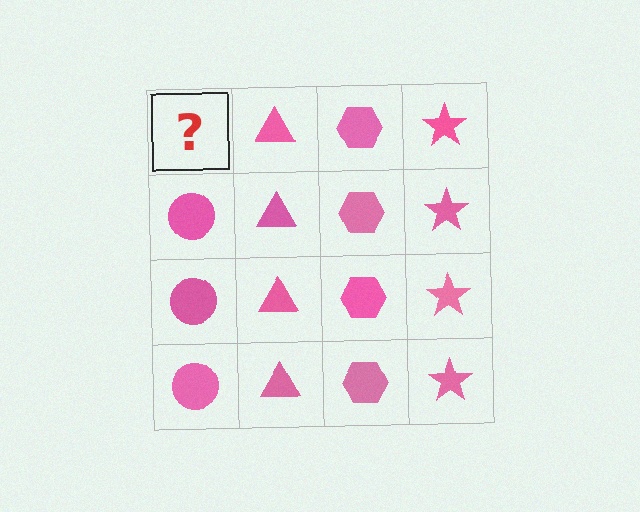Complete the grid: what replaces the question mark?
The question mark should be replaced with a pink circle.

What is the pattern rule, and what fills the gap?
The rule is that each column has a consistent shape. The gap should be filled with a pink circle.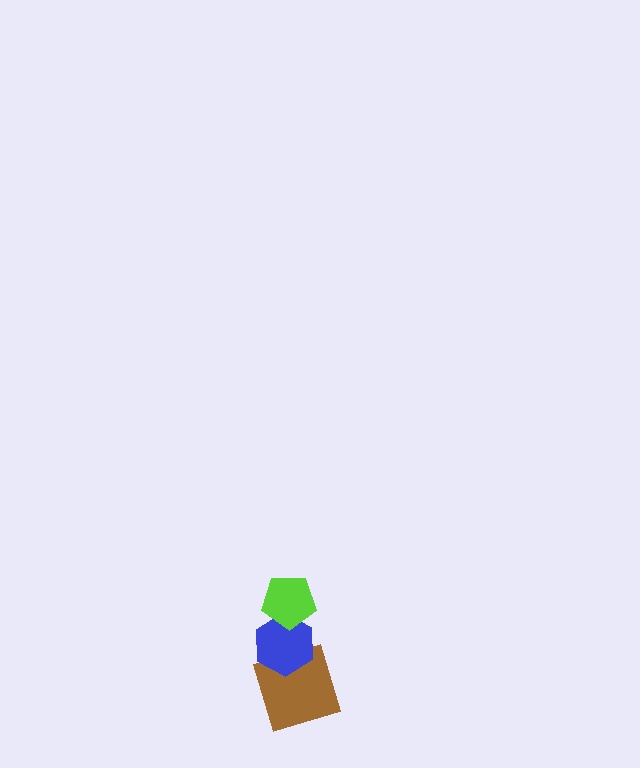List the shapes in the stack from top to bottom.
From top to bottom: the lime pentagon, the blue hexagon, the brown square.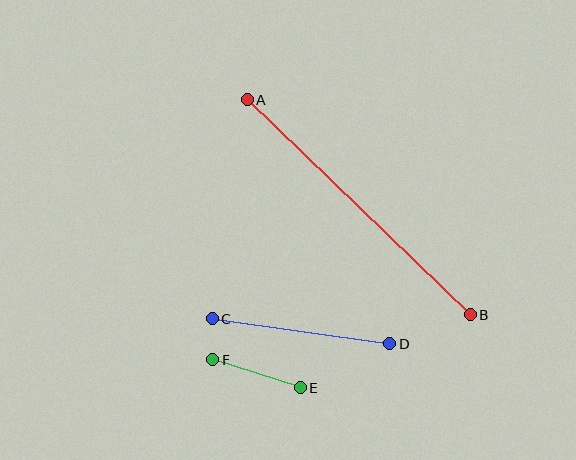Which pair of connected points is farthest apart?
Points A and B are farthest apart.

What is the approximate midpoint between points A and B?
The midpoint is at approximately (359, 207) pixels.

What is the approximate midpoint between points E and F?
The midpoint is at approximately (256, 374) pixels.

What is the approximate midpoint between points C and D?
The midpoint is at approximately (301, 331) pixels.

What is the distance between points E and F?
The distance is approximately 92 pixels.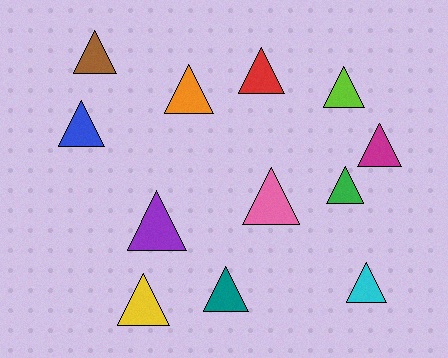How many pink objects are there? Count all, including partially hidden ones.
There is 1 pink object.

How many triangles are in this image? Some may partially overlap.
There are 12 triangles.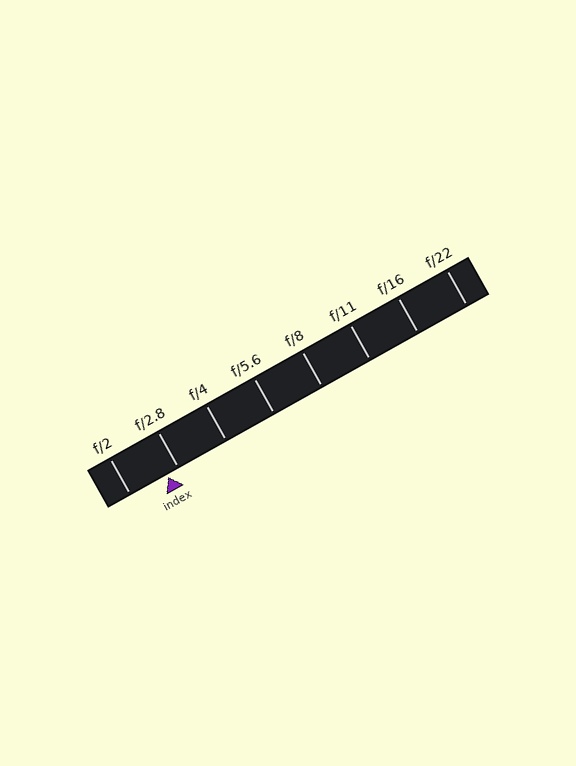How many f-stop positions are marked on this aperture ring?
There are 8 f-stop positions marked.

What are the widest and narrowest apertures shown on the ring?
The widest aperture shown is f/2 and the narrowest is f/22.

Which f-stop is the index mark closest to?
The index mark is closest to f/2.8.